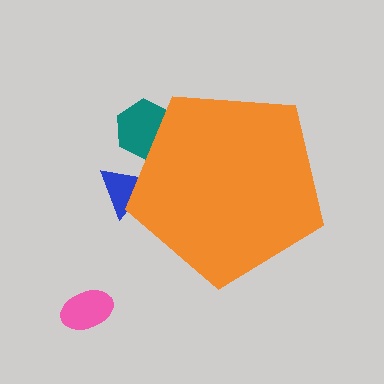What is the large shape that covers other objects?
An orange pentagon.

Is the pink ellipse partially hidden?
No, the pink ellipse is fully visible.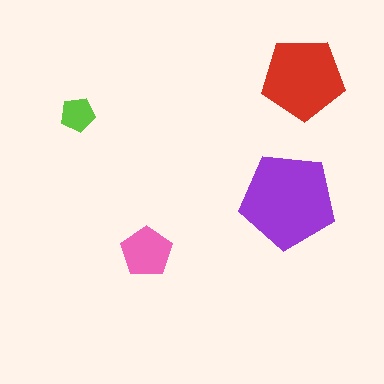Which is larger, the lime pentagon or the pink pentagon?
The pink one.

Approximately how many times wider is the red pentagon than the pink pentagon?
About 1.5 times wider.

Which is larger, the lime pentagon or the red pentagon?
The red one.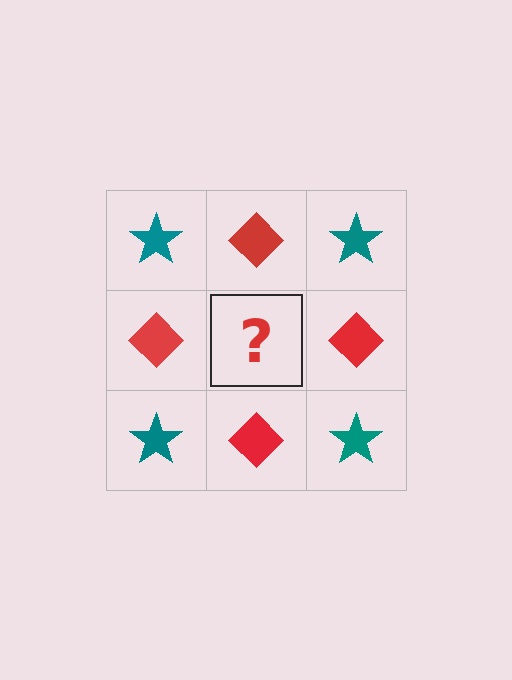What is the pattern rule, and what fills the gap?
The rule is that it alternates teal star and red diamond in a checkerboard pattern. The gap should be filled with a teal star.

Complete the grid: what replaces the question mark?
The question mark should be replaced with a teal star.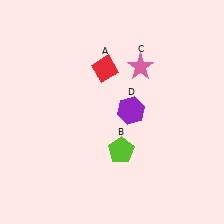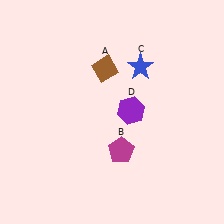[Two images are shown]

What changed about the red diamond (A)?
In Image 1, A is red. In Image 2, it changed to brown.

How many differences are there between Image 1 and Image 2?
There are 3 differences between the two images.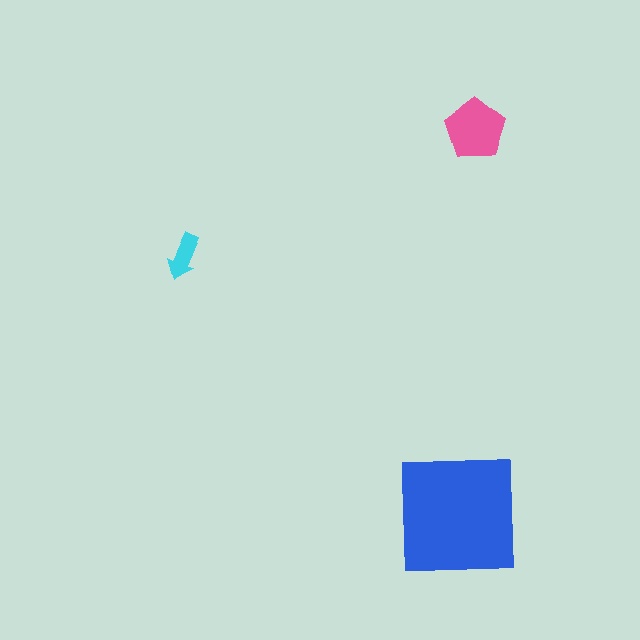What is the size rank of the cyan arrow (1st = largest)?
3rd.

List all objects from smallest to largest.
The cyan arrow, the pink pentagon, the blue square.